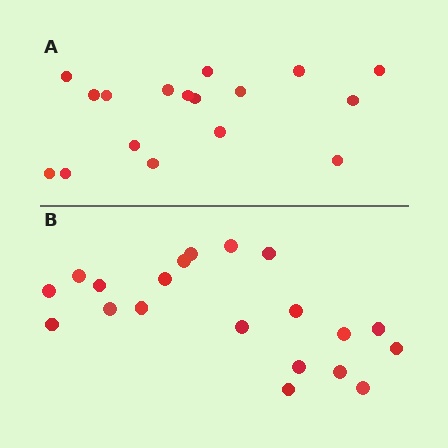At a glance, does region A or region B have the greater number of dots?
Region B (the bottom region) has more dots.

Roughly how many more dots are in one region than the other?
Region B has just a few more — roughly 2 or 3 more dots than region A.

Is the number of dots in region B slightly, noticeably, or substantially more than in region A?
Region B has only slightly more — the two regions are fairly close. The ratio is roughly 1.2 to 1.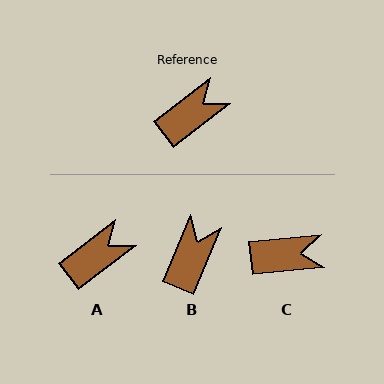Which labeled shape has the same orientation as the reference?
A.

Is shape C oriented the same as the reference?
No, it is off by about 32 degrees.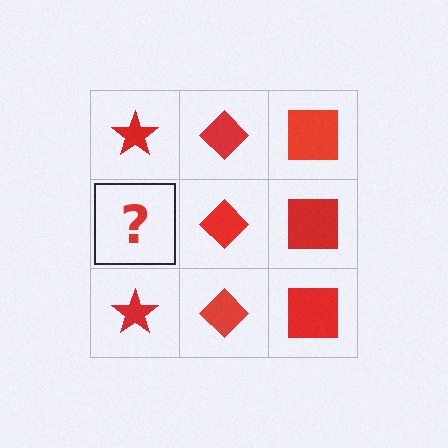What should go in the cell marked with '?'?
The missing cell should contain a red star.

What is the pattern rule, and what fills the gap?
The rule is that each column has a consistent shape. The gap should be filled with a red star.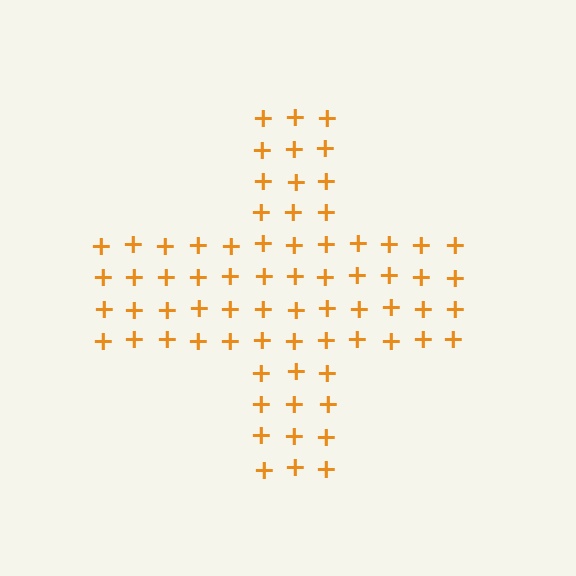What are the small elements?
The small elements are plus signs.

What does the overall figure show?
The overall figure shows a cross.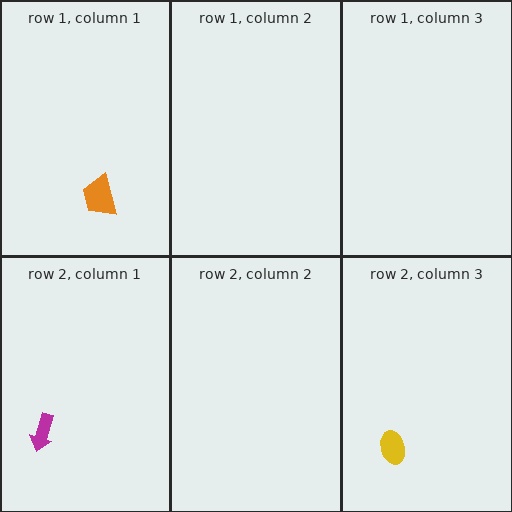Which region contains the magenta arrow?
The row 2, column 1 region.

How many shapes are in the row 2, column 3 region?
1.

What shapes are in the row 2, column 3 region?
The yellow ellipse.